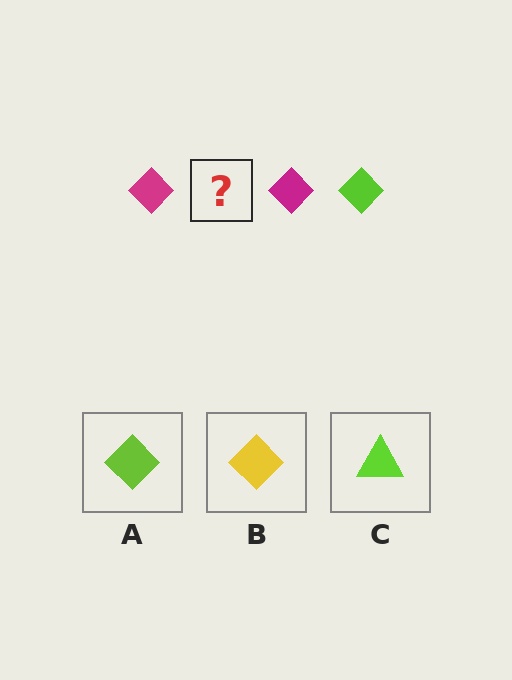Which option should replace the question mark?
Option A.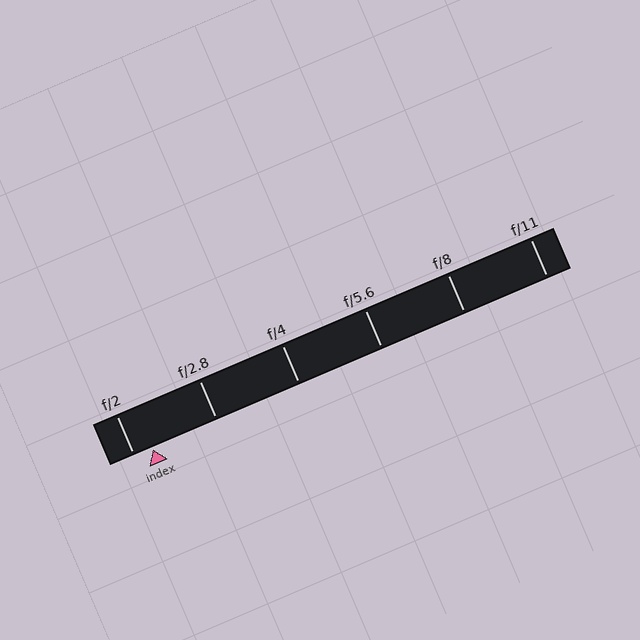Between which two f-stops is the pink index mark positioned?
The index mark is between f/2 and f/2.8.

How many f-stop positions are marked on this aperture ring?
There are 6 f-stop positions marked.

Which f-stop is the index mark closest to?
The index mark is closest to f/2.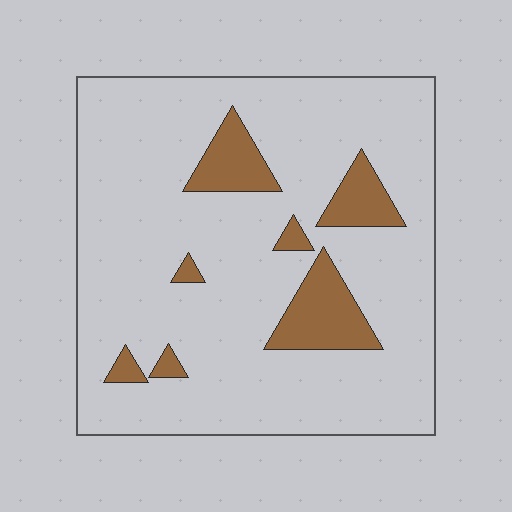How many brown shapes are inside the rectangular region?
7.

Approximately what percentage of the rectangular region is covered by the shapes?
Approximately 15%.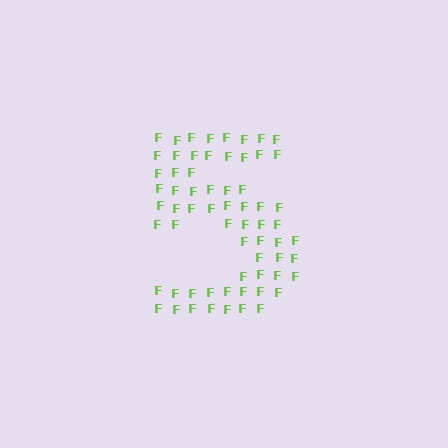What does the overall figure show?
The overall figure shows the digit 5.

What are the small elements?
The small elements are letter F's.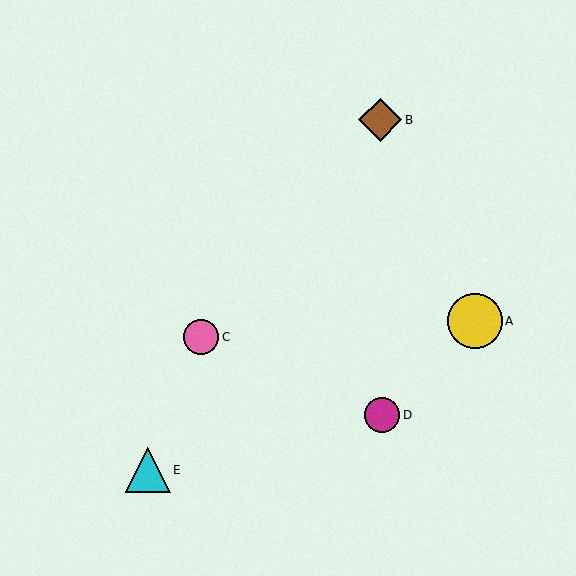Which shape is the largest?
The yellow circle (labeled A) is the largest.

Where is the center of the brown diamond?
The center of the brown diamond is at (380, 120).